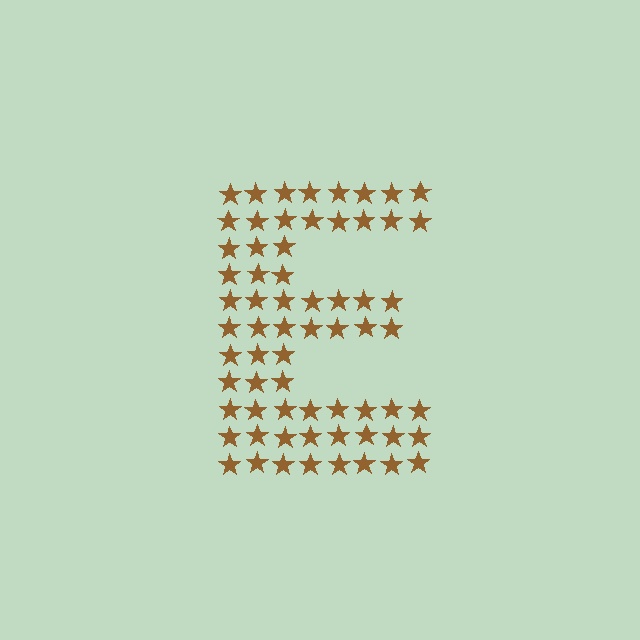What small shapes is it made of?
It is made of small stars.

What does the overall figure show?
The overall figure shows the letter E.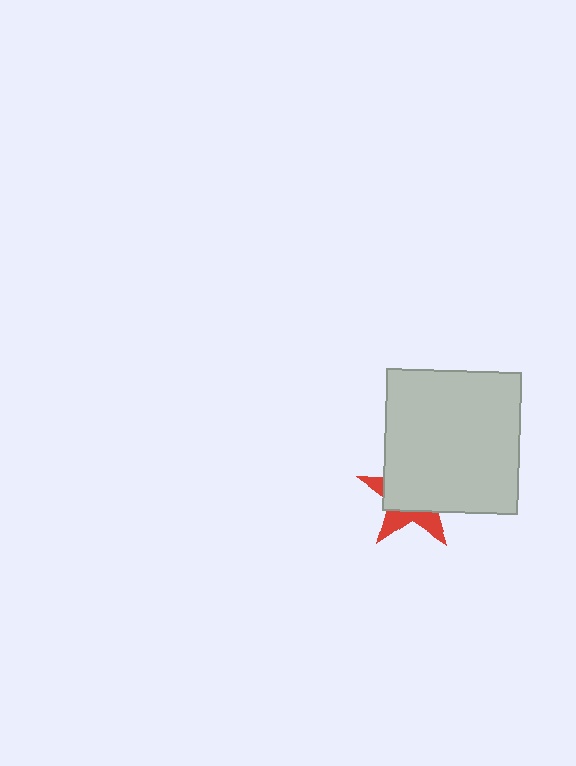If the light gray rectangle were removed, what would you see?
You would see the complete red star.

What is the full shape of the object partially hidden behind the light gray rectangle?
The partially hidden object is a red star.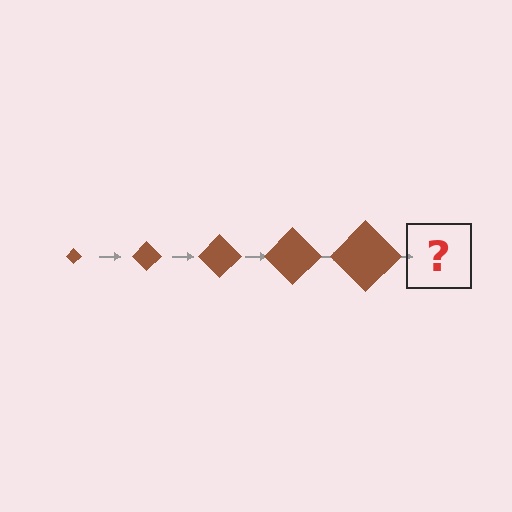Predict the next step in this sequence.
The next step is a brown diamond, larger than the previous one.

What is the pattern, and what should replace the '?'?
The pattern is that the diamond gets progressively larger each step. The '?' should be a brown diamond, larger than the previous one.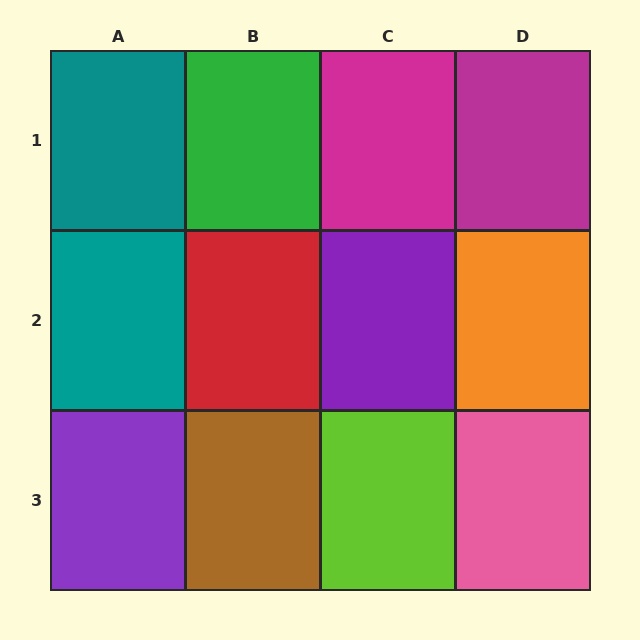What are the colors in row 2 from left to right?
Teal, red, purple, orange.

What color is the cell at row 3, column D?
Pink.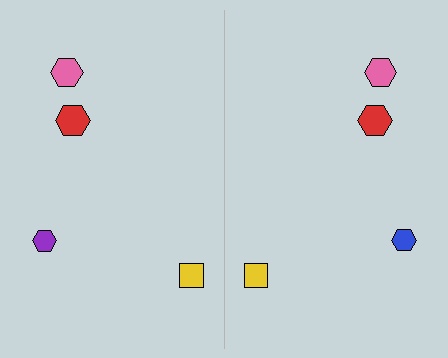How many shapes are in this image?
There are 8 shapes in this image.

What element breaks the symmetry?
The blue hexagon on the right side breaks the symmetry — its mirror counterpart is purple.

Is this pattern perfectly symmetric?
No, the pattern is not perfectly symmetric. The blue hexagon on the right side breaks the symmetry — its mirror counterpart is purple.